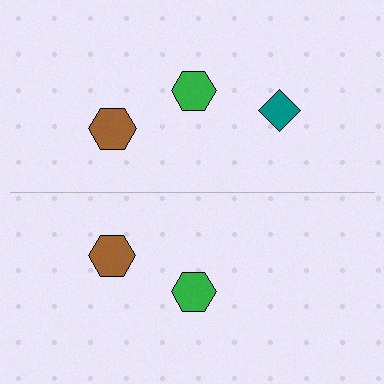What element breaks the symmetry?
A teal diamond is missing from the bottom side.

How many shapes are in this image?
There are 5 shapes in this image.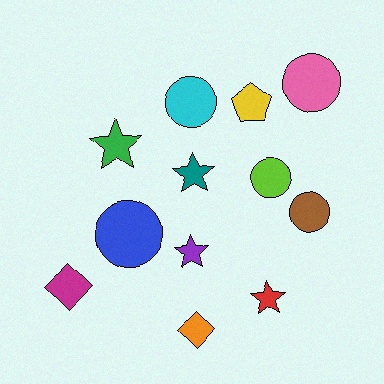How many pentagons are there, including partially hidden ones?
There is 1 pentagon.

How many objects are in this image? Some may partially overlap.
There are 12 objects.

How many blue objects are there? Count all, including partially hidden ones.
There is 1 blue object.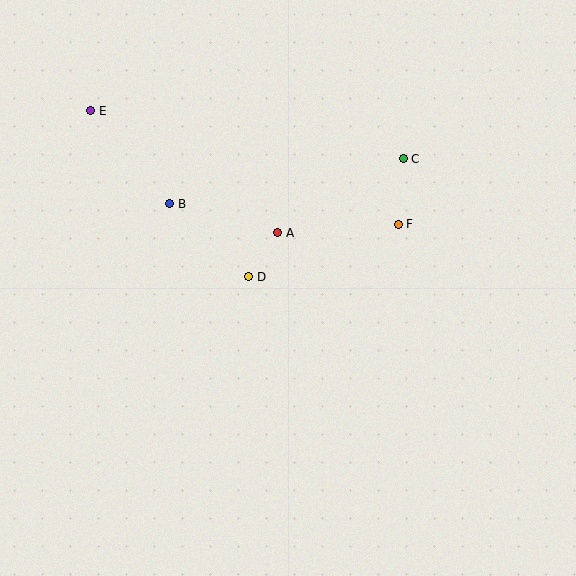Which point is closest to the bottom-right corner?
Point F is closest to the bottom-right corner.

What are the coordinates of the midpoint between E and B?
The midpoint between E and B is at (130, 157).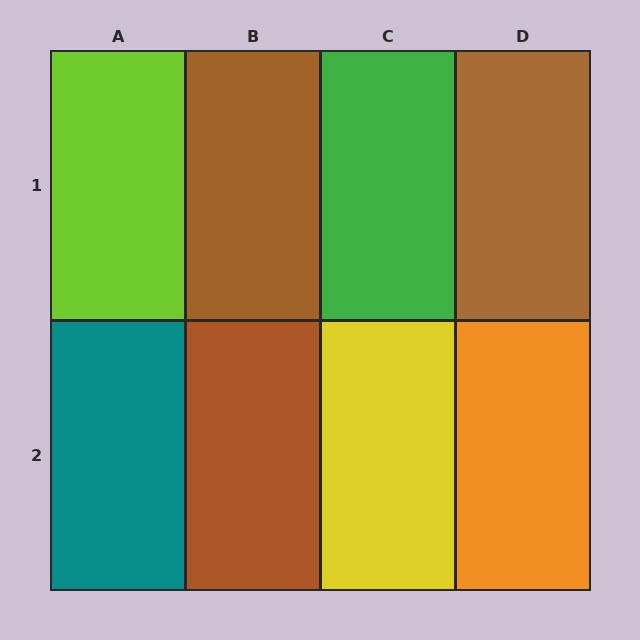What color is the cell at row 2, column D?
Orange.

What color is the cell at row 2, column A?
Teal.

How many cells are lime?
1 cell is lime.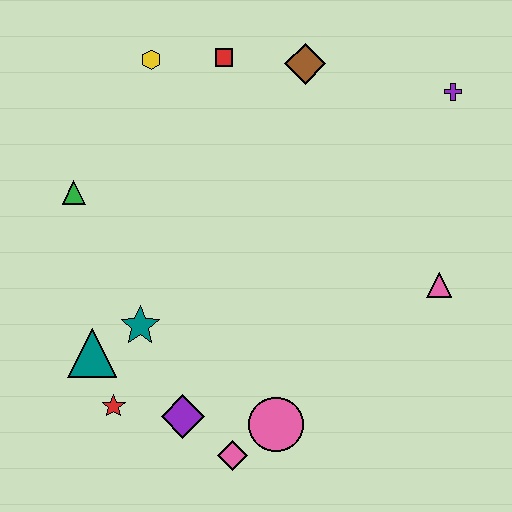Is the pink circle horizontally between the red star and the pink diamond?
No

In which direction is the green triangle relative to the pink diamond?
The green triangle is above the pink diamond.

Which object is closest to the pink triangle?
The purple cross is closest to the pink triangle.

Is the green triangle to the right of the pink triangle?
No